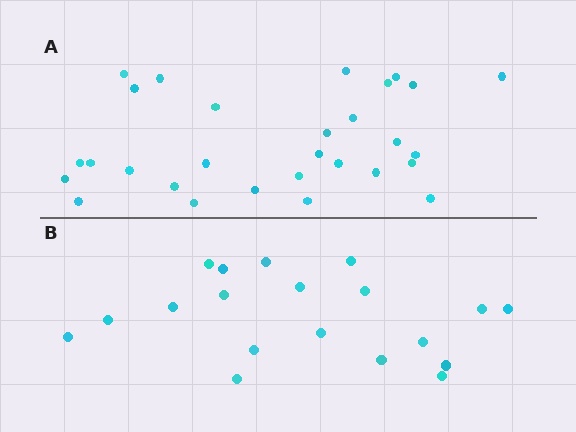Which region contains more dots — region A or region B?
Region A (the top region) has more dots.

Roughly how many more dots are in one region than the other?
Region A has roughly 10 or so more dots than region B.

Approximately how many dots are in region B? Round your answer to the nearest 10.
About 20 dots. (The exact count is 19, which rounds to 20.)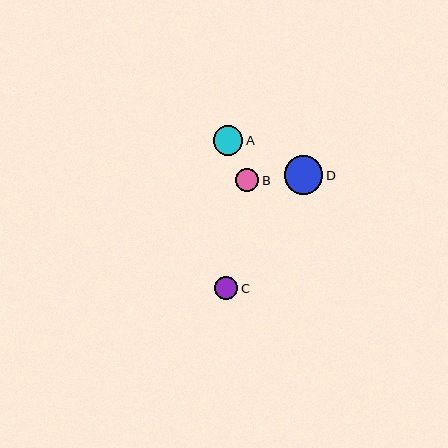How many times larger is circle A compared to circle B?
Circle A is approximately 1.3 times the size of circle B.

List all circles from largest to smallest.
From largest to smallest: D, A, B, C.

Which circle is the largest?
Circle D is the largest with a size of approximately 38 pixels.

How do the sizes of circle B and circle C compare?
Circle B and circle C are approximately the same size.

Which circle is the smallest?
Circle C is the smallest with a size of approximately 23 pixels.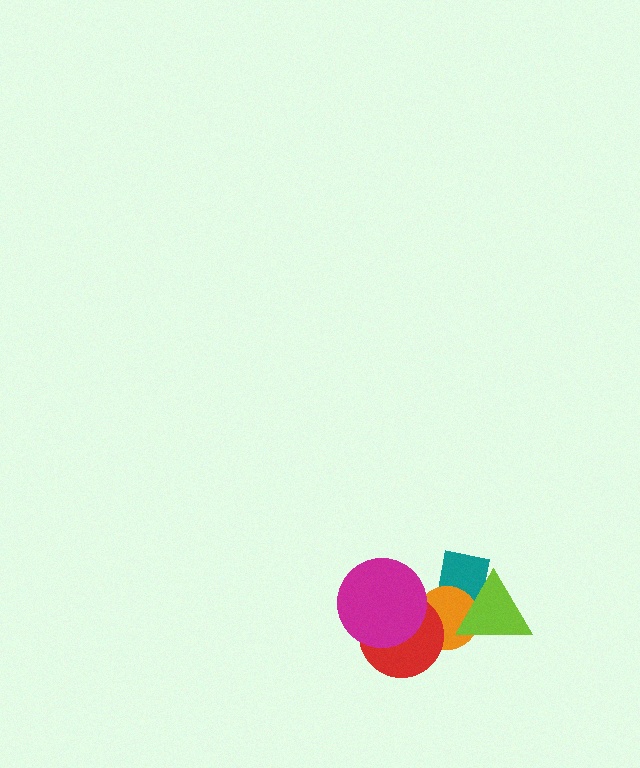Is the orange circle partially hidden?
Yes, it is partially covered by another shape.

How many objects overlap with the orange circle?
4 objects overlap with the orange circle.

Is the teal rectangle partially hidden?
Yes, it is partially covered by another shape.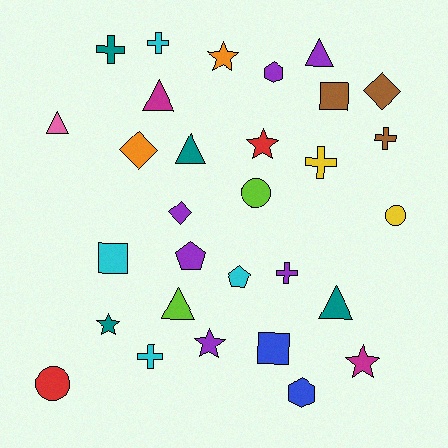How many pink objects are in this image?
There is 1 pink object.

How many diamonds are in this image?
There are 3 diamonds.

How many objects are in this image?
There are 30 objects.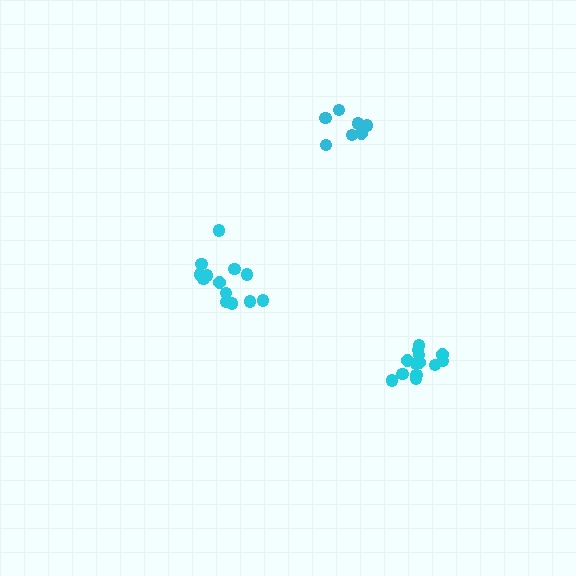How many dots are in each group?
Group 1: 13 dots, Group 2: 8 dots, Group 3: 13 dots (34 total).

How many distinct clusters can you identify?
There are 3 distinct clusters.